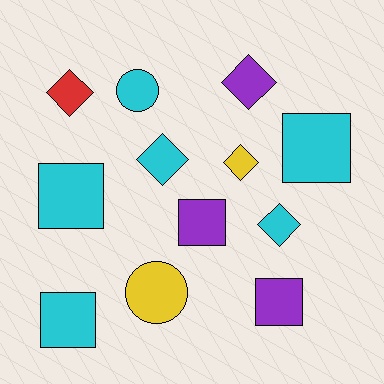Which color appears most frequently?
Cyan, with 6 objects.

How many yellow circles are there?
There is 1 yellow circle.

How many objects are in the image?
There are 12 objects.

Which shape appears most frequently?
Diamond, with 5 objects.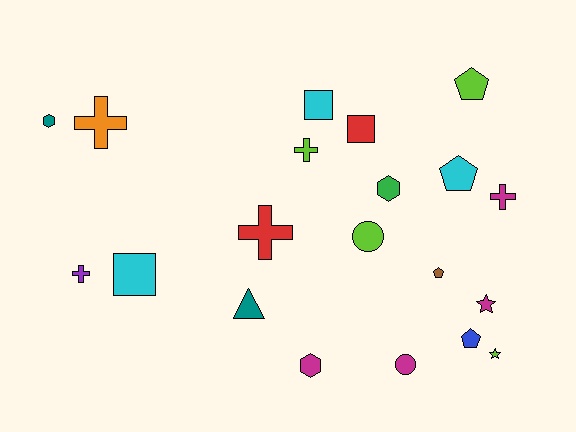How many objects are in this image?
There are 20 objects.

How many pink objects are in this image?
There are no pink objects.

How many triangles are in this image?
There is 1 triangle.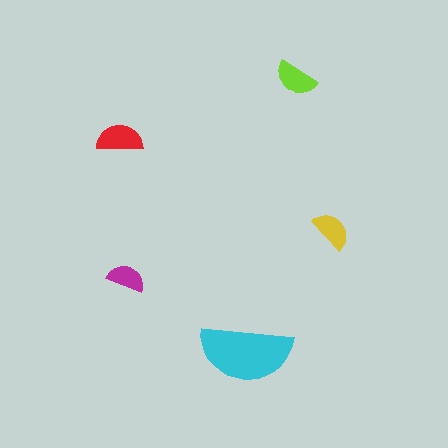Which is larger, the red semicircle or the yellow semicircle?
The red one.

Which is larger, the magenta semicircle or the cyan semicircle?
The cyan one.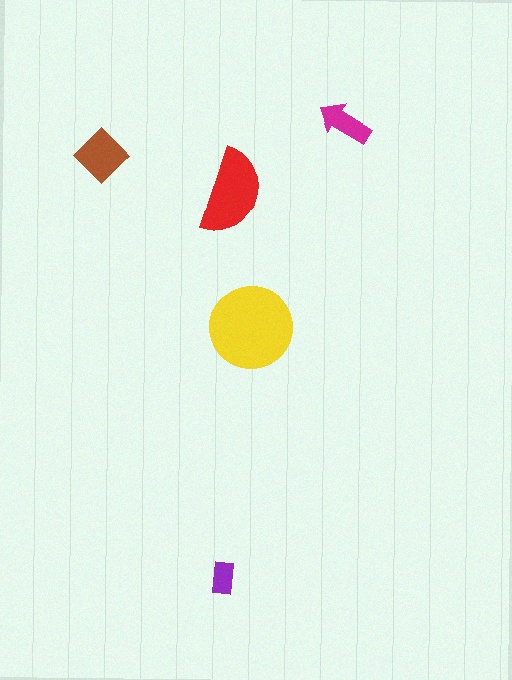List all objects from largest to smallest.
The yellow circle, the red semicircle, the brown diamond, the magenta arrow, the purple rectangle.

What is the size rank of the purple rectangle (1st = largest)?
5th.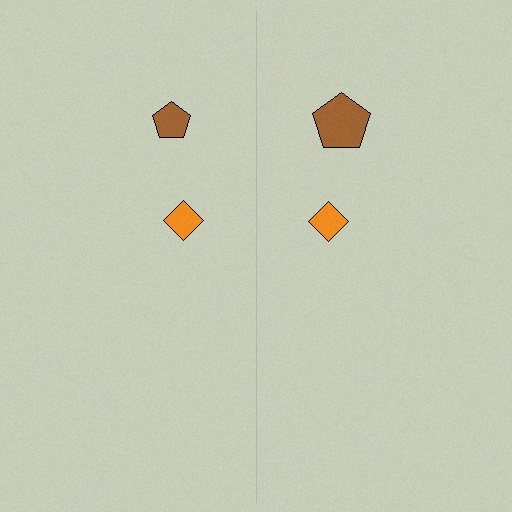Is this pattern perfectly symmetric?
No, the pattern is not perfectly symmetric. The brown pentagon on the right side has a different size than its mirror counterpart.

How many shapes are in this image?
There are 4 shapes in this image.